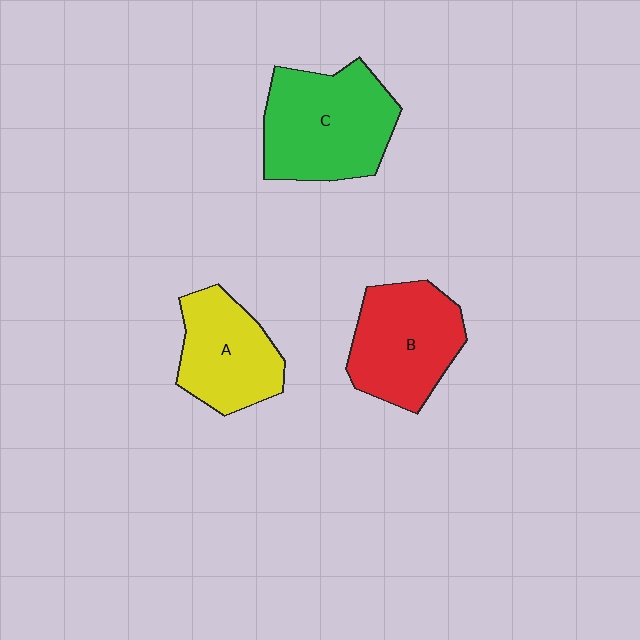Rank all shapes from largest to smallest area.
From largest to smallest: C (green), B (red), A (yellow).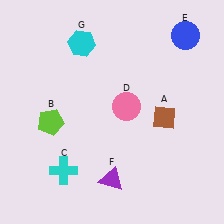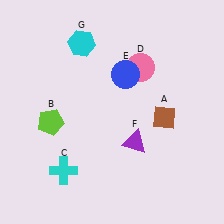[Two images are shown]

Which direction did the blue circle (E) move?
The blue circle (E) moved left.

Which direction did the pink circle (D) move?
The pink circle (D) moved up.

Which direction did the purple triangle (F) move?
The purple triangle (F) moved up.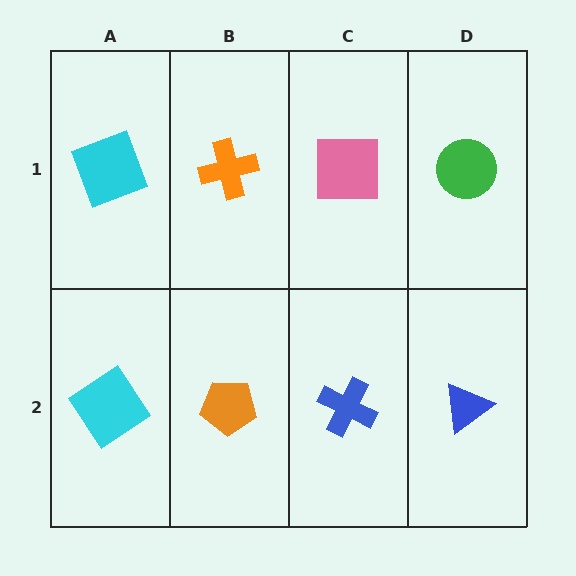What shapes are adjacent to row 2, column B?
An orange cross (row 1, column B), a cyan diamond (row 2, column A), a blue cross (row 2, column C).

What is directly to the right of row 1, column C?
A green circle.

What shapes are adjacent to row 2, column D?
A green circle (row 1, column D), a blue cross (row 2, column C).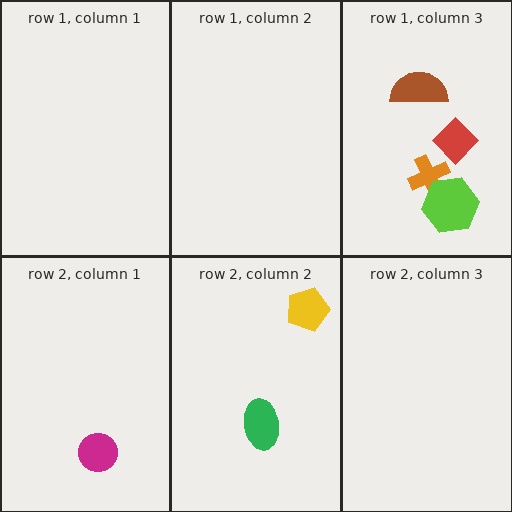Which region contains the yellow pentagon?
The row 2, column 2 region.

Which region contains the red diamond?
The row 1, column 3 region.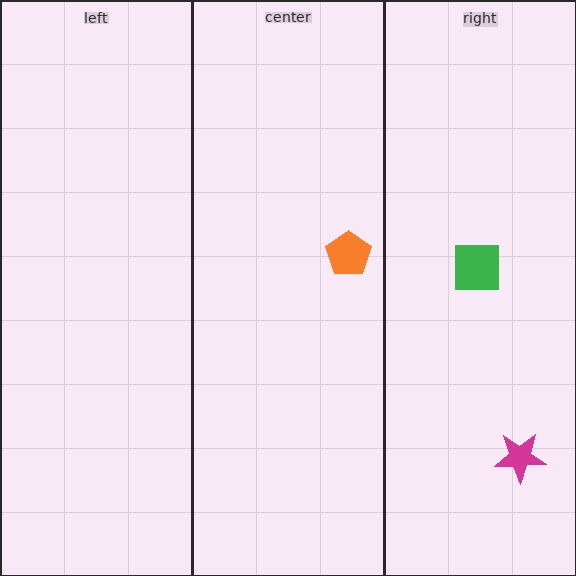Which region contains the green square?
The right region.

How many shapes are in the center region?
1.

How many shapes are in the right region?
2.